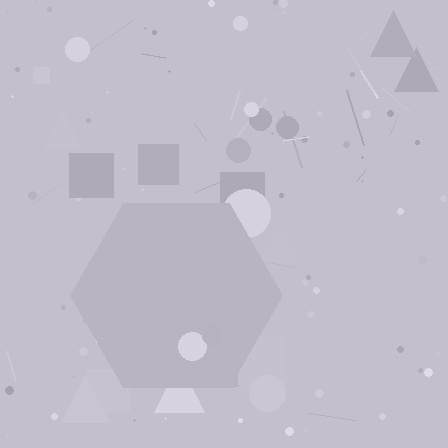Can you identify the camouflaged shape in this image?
The camouflaged shape is a hexagon.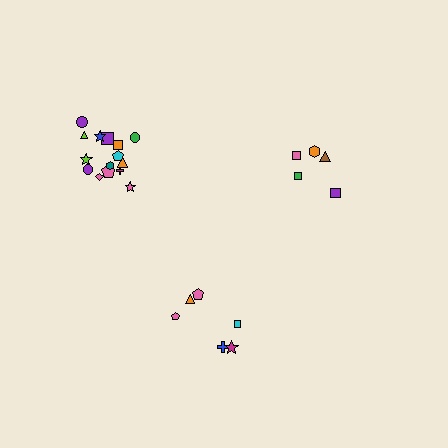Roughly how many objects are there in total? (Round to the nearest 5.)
Roughly 25 objects in total.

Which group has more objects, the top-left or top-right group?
The top-left group.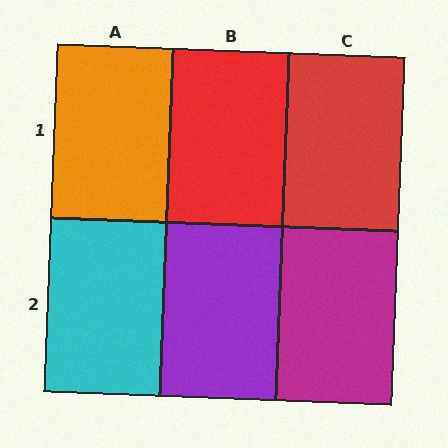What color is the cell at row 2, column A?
Cyan.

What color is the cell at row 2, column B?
Purple.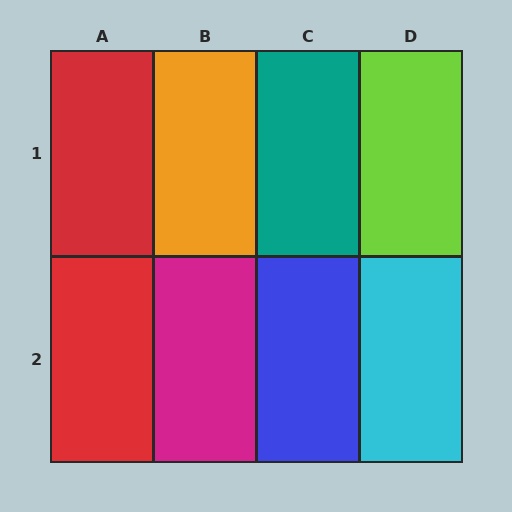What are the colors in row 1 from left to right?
Red, orange, teal, lime.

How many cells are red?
2 cells are red.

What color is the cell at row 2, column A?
Red.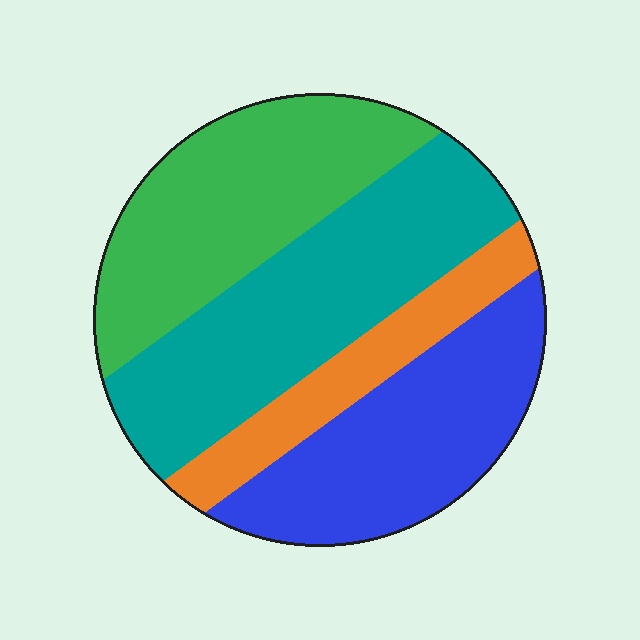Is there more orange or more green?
Green.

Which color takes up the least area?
Orange, at roughly 15%.